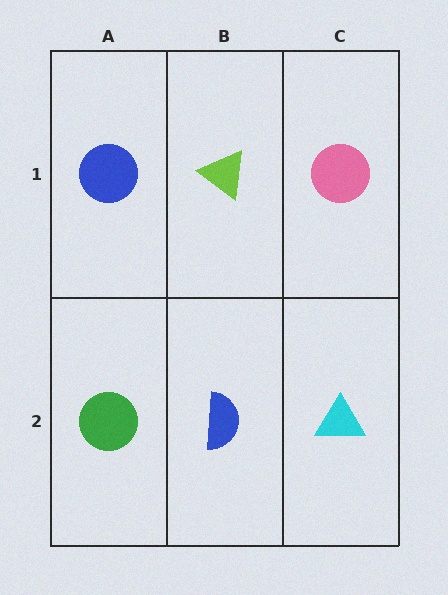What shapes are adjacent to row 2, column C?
A pink circle (row 1, column C), a blue semicircle (row 2, column B).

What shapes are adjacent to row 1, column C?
A cyan triangle (row 2, column C), a lime triangle (row 1, column B).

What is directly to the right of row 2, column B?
A cyan triangle.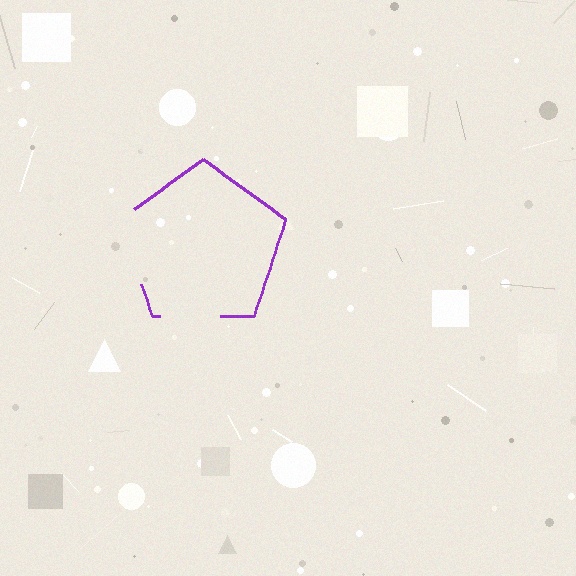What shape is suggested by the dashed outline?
The dashed outline suggests a pentagon.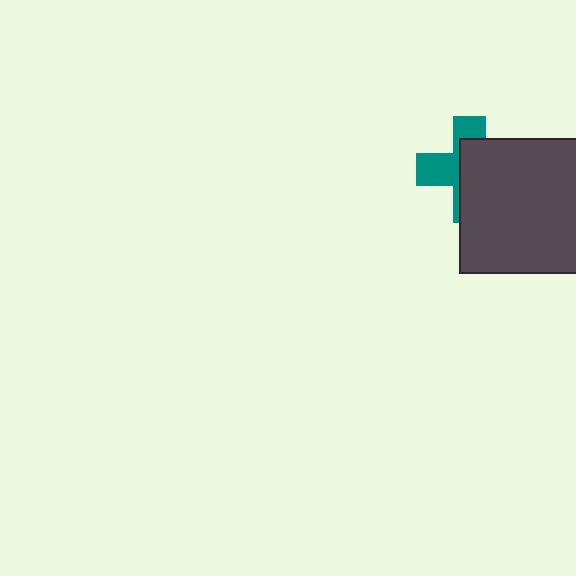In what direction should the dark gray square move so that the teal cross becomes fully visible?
The dark gray square should move right. That is the shortest direction to clear the overlap and leave the teal cross fully visible.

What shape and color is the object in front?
The object in front is a dark gray square.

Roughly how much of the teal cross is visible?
A small part of it is visible (roughly 41%).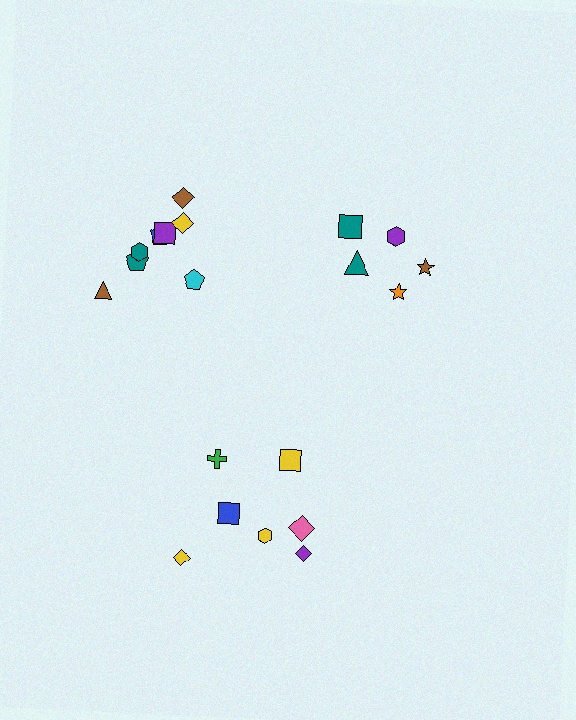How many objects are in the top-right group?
There are 5 objects.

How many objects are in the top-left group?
There are 8 objects.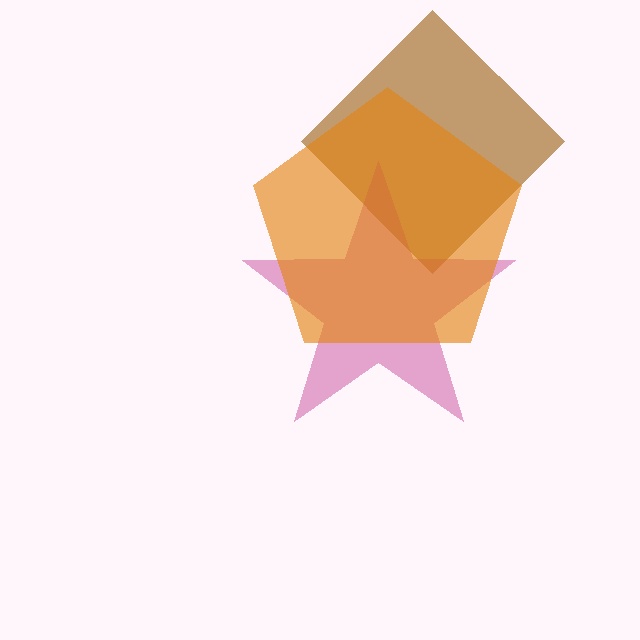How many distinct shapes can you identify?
There are 3 distinct shapes: a brown diamond, a magenta star, an orange pentagon.